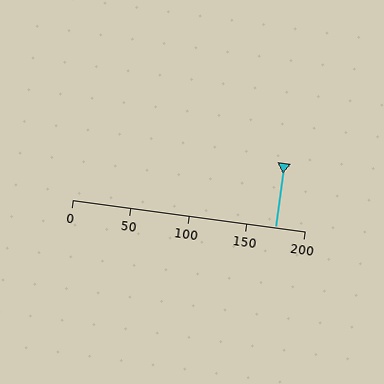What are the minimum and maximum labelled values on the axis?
The axis runs from 0 to 200.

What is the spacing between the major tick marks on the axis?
The major ticks are spaced 50 apart.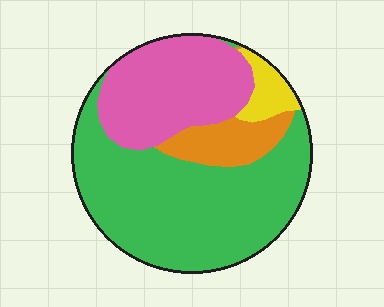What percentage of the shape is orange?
Orange takes up about one tenth (1/10) of the shape.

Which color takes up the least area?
Yellow, at roughly 5%.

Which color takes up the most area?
Green, at roughly 55%.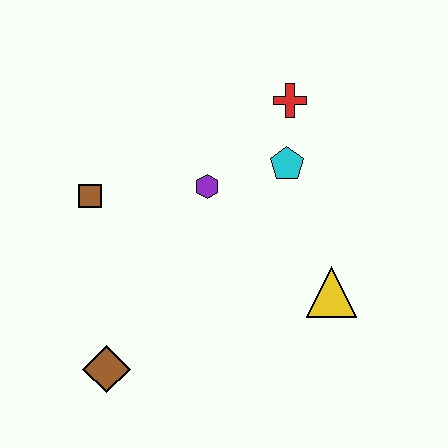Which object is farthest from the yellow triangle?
The brown square is farthest from the yellow triangle.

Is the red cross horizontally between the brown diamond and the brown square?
No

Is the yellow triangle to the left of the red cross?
No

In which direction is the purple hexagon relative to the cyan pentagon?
The purple hexagon is to the left of the cyan pentagon.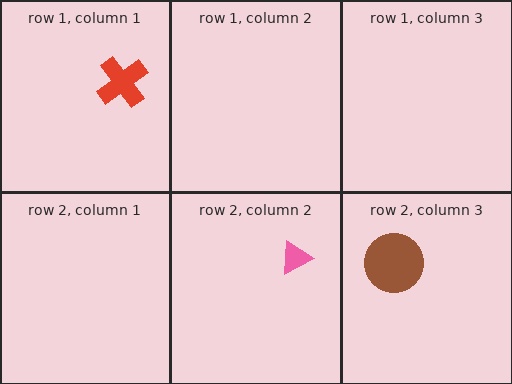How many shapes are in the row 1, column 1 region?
1.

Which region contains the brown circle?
The row 2, column 3 region.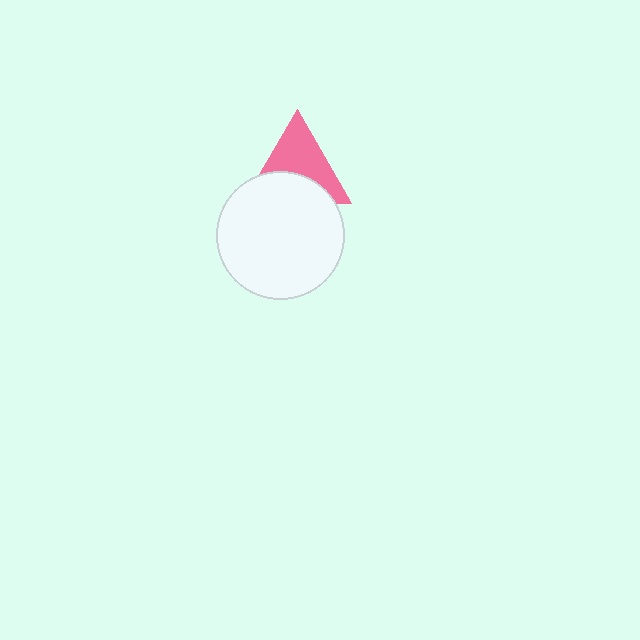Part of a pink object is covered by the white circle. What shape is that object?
It is a triangle.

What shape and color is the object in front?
The object in front is a white circle.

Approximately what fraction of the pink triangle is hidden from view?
Roughly 42% of the pink triangle is hidden behind the white circle.